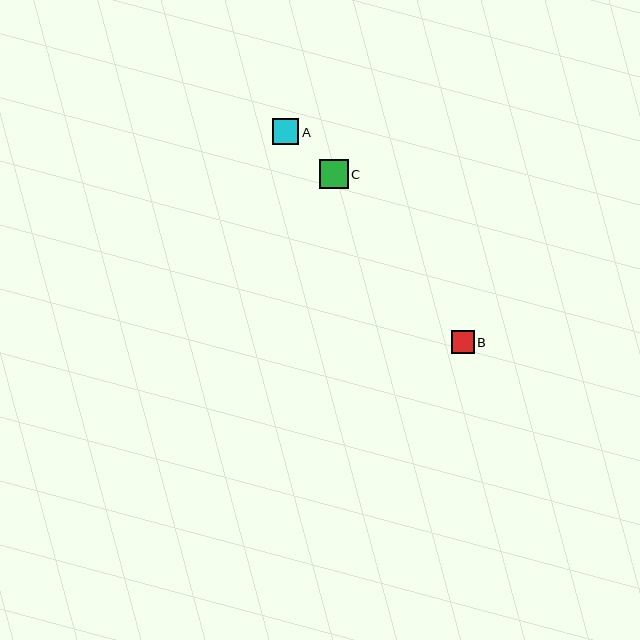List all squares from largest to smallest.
From largest to smallest: C, A, B.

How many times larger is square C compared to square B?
Square C is approximately 1.2 times the size of square B.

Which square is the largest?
Square C is the largest with a size of approximately 29 pixels.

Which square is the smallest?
Square B is the smallest with a size of approximately 23 pixels.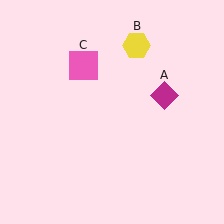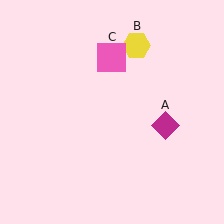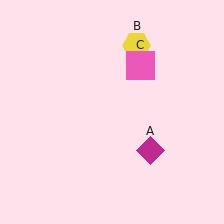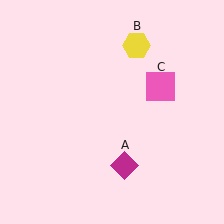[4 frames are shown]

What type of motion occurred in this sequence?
The magenta diamond (object A), pink square (object C) rotated clockwise around the center of the scene.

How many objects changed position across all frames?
2 objects changed position: magenta diamond (object A), pink square (object C).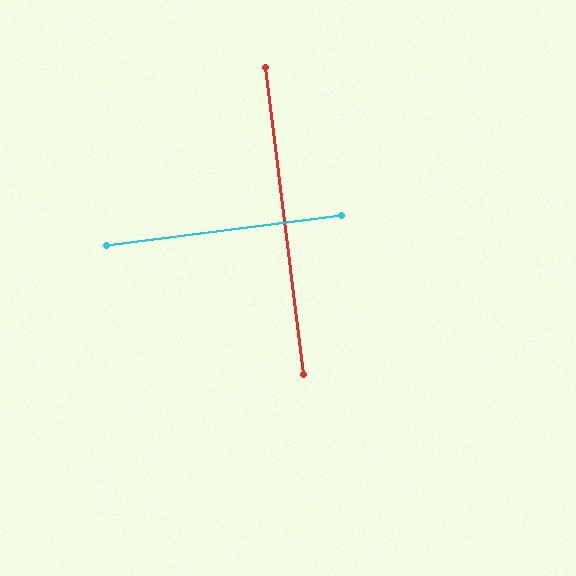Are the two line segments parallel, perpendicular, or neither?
Perpendicular — they meet at approximately 90°.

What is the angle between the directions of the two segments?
Approximately 90 degrees.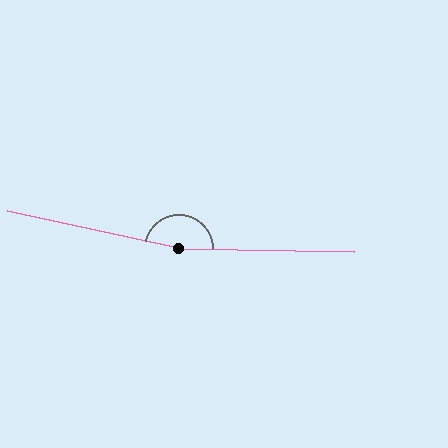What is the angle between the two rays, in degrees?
Approximately 169 degrees.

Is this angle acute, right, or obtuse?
It is obtuse.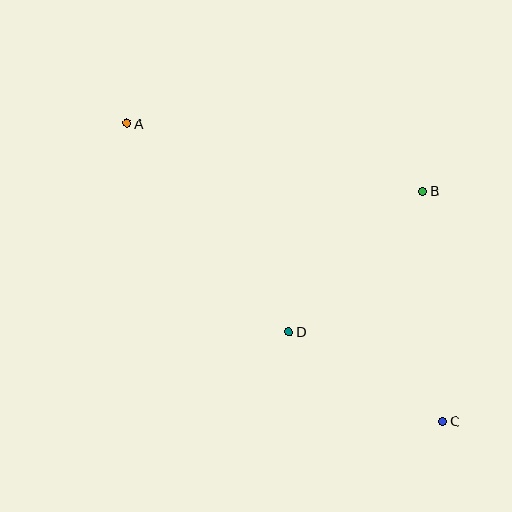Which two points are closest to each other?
Points C and D are closest to each other.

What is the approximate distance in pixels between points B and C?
The distance between B and C is approximately 231 pixels.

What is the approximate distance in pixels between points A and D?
The distance between A and D is approximately 264 pixels.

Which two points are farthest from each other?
Points A and C are farthest from each other.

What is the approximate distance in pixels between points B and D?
The distance between B and D is approximately 194 pixels.